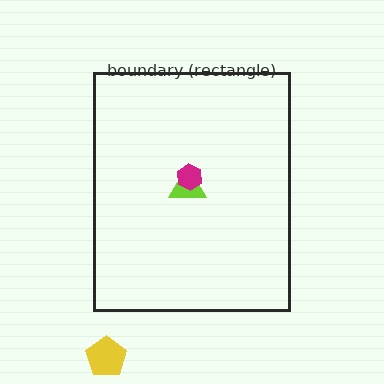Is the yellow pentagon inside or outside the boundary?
Outside.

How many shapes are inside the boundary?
2 inside, 1 outside.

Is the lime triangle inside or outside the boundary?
Inside.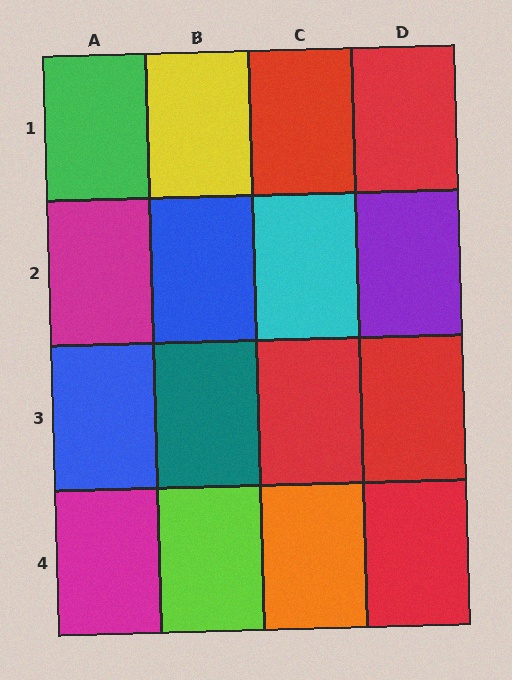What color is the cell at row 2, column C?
Cyan.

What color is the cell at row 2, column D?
Purple.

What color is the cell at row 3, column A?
Blue.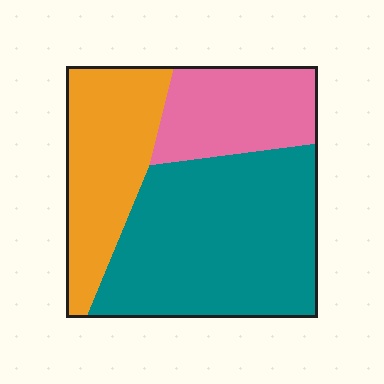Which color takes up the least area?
Pink, at roughly 20%.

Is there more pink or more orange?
Orange.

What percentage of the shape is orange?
Orange takes up about one quarter (1/4) of the shape.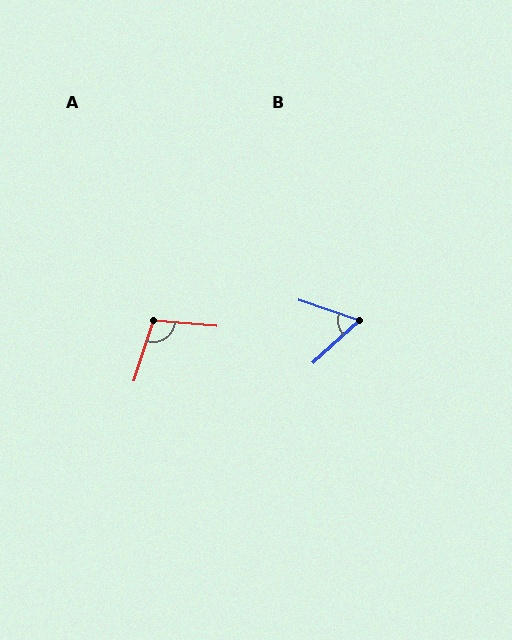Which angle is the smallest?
B, at approximately 61 degrees.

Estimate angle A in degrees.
Approximately 103 degrees.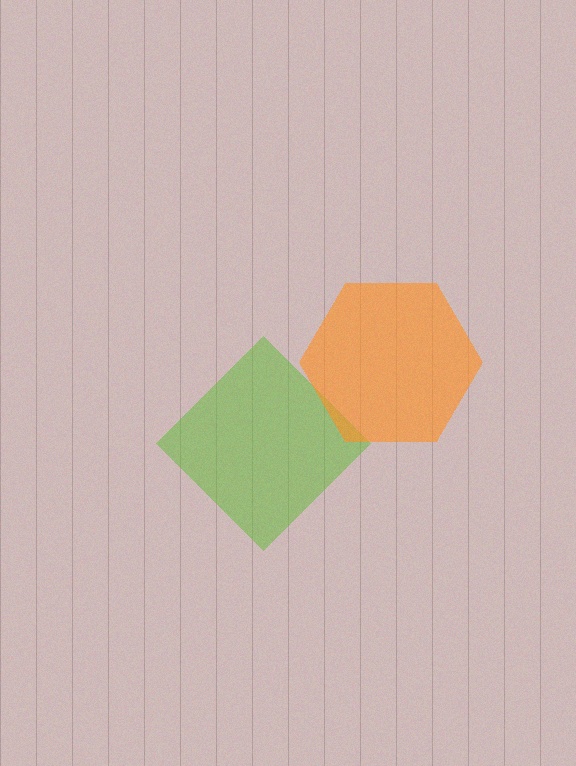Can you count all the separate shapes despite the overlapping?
Yes, there are 2 separate shapes.